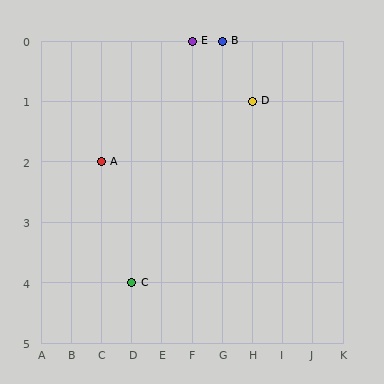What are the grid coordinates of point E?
Point E is at grid coordinates (F, 0).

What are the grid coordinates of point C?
Point C is at grid coordinates (D, 4).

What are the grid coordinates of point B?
Point B is at grid coordinates (G, 0).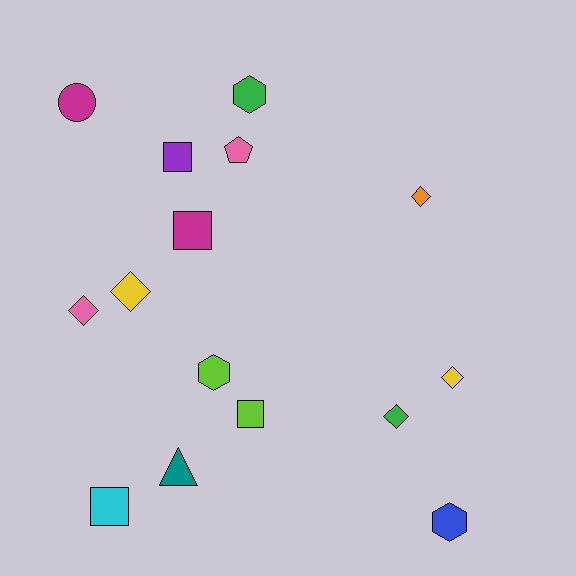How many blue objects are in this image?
There is 1 blue object.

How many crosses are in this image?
There are no crosses.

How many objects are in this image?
There are 15 objects.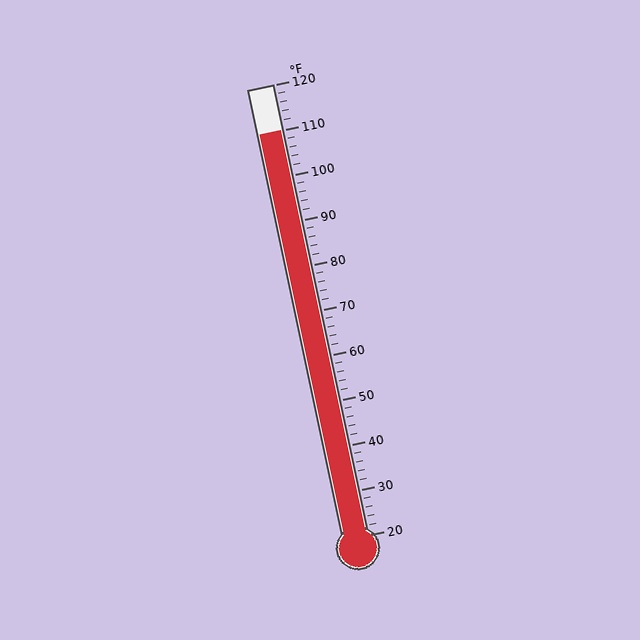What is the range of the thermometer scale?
The thermometer scale ranges from 20°F to 120°F.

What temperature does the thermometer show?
The thermometer shows approximately 110°F.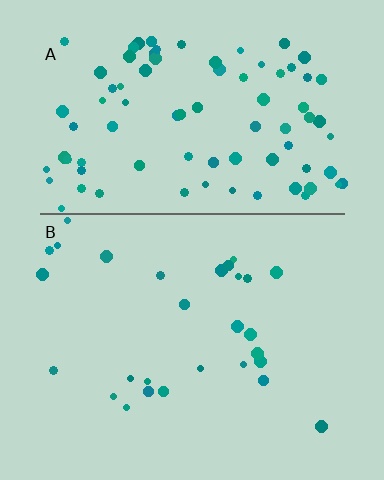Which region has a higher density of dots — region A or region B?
A (the top).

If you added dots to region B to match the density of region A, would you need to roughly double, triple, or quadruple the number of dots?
Approximately triple.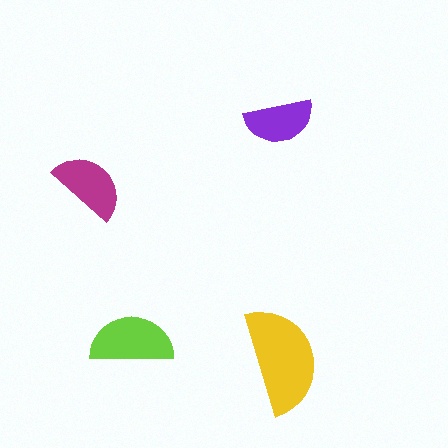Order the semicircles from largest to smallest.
the yellow one, the lime one, the magenta one, the purple one.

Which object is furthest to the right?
The yellow semicircle is rightmost.